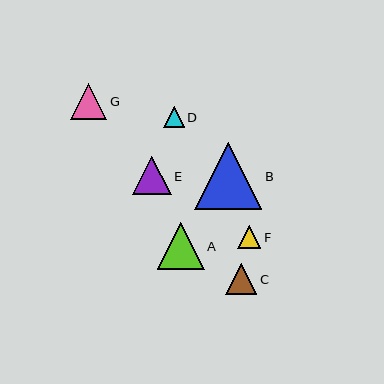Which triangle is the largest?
Triangle B is the largest with a size of approximately 68 pixels.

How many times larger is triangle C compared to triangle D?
Triangle C is approximately 1.5 times the size of triangle D.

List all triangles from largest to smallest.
From largest to smallest: B, A, E, G, C, F, D.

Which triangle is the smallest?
Triangle D is the smallest with a size of approximately 21 pixels.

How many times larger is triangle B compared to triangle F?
Triangle B is approximately 2.9 times the size of triangle F.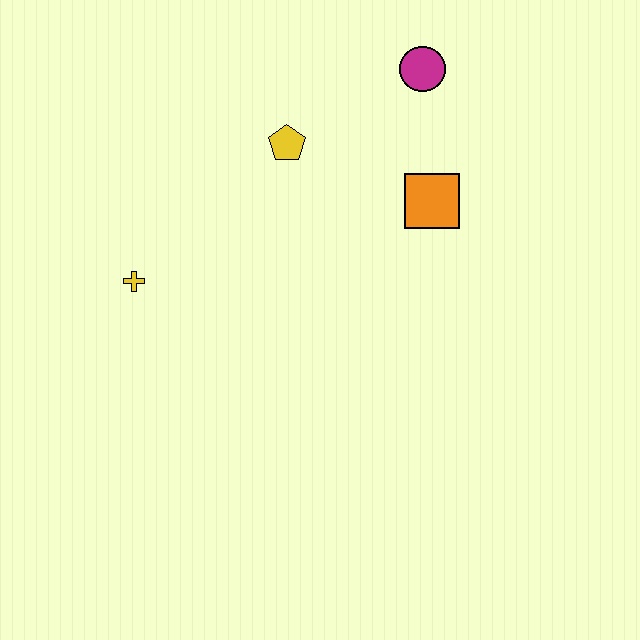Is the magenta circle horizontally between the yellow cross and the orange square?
Yes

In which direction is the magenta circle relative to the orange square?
The magenta circle is above the orange square.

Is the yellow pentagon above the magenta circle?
No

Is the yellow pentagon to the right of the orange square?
No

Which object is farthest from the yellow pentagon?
The yellow cross is farthest from the yellow pentagon.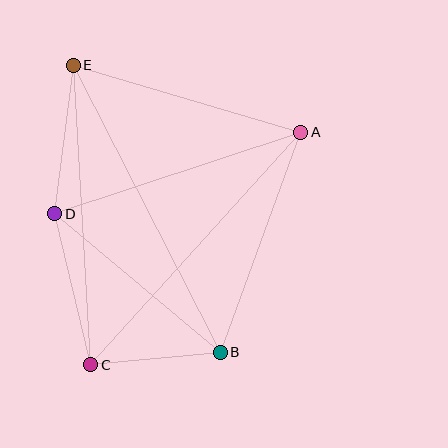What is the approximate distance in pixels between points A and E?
The distance between A and E is approximately 237 pixels.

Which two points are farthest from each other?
Points B and E are farthest from each other.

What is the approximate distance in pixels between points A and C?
The distance between A and C is approximately 314 pixels.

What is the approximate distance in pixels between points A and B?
The distance between A and B is approximately 234 pixels.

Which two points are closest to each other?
Points B and C are closest to each other.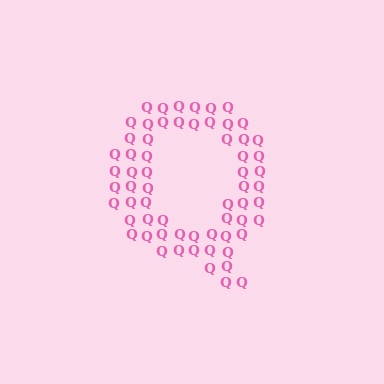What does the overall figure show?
The overall figure shows the letter Q.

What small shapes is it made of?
It is made of small letter Q's.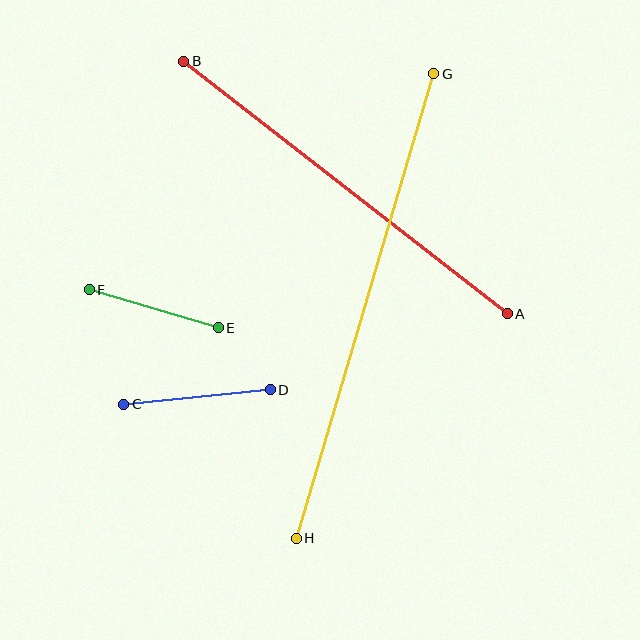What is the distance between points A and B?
The distance is approximately 410 pixels.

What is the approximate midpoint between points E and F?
The midpoint is at approximately (154, 309) pixels.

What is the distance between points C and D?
The distance is approximately 147 pixels.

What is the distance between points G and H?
The distance is approximately 484 pixels.